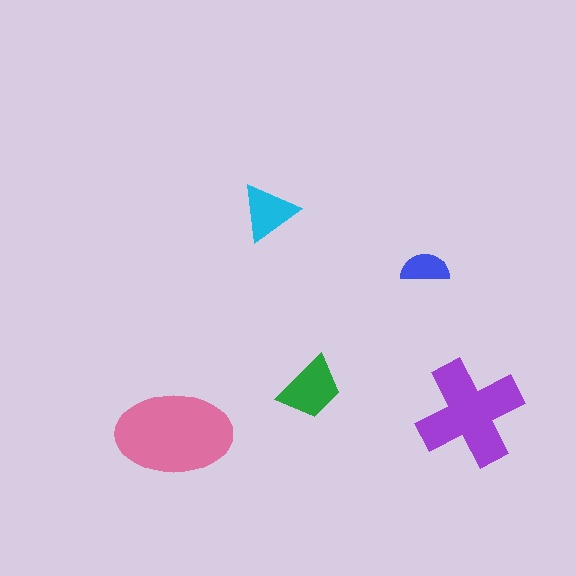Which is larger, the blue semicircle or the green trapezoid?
The green trapezoid.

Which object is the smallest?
The blue semicircle.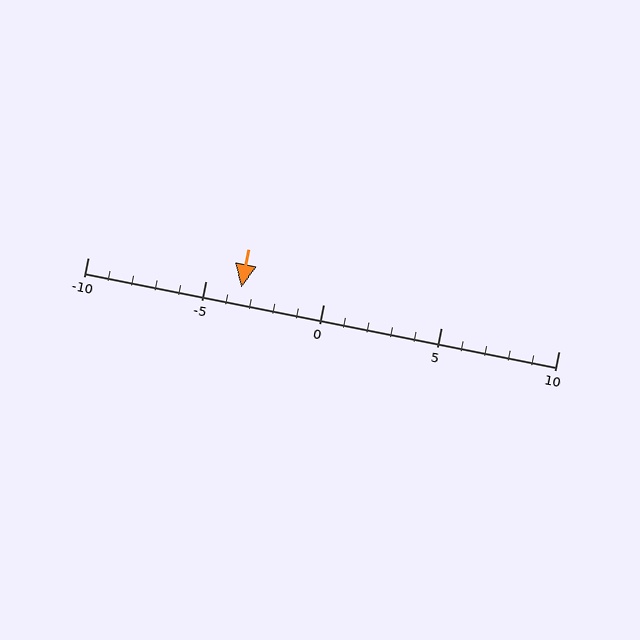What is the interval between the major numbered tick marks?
The major tick marks are spaced 5 units apart.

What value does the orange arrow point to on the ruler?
The orange arrow points to approximately -4.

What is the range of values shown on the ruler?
The ruler shows values from -10 to 10.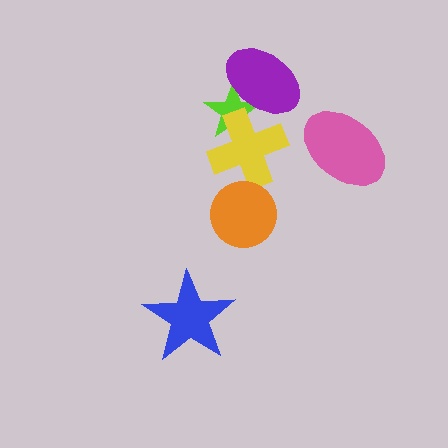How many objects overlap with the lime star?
2 objects overlap with the lime star.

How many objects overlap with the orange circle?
0 objects overlap with the orange circle.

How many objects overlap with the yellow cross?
2 objects overlap with the yellow cross.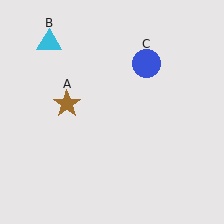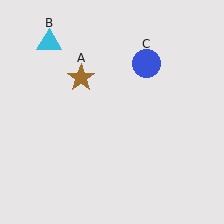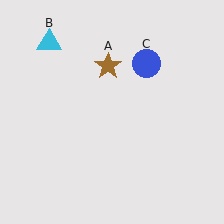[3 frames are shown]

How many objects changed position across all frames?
1 object changed position: brown star (object A).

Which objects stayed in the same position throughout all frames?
Cyan triangle (object B) and blue circle (object C) remained stationary.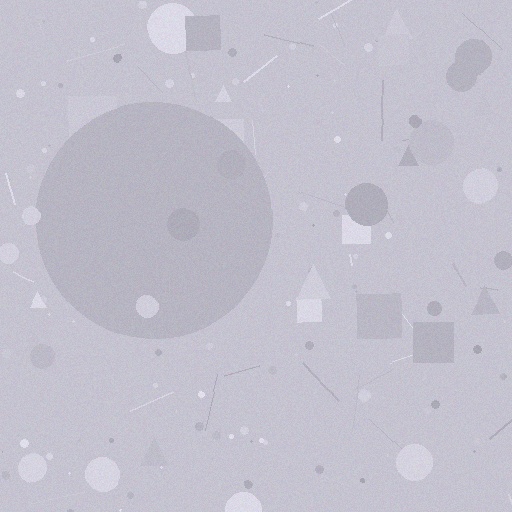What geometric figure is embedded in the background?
A circle is embedded in the background.